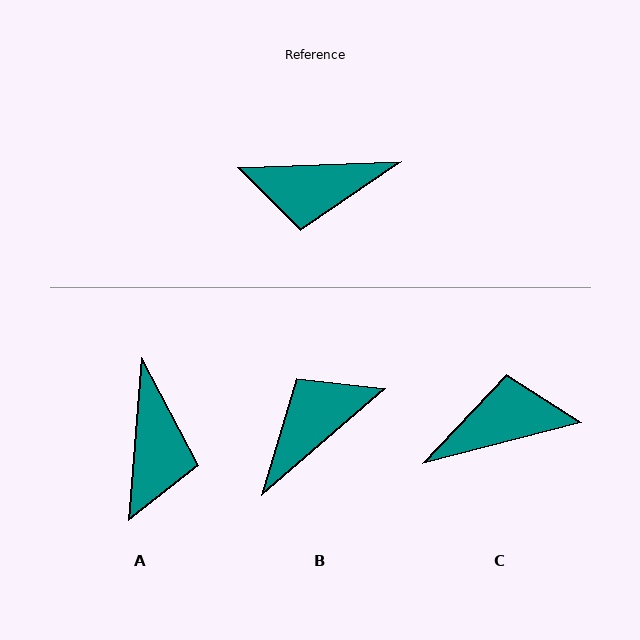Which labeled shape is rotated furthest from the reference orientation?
C, about 168 degrees away.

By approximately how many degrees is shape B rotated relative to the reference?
Approximately 141 degrees clockwise.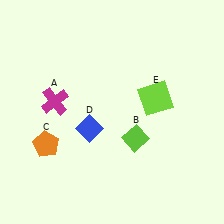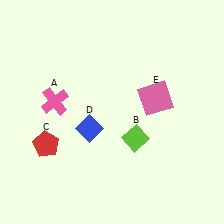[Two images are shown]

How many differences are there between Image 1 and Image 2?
There are 3 differences between the two images.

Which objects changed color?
A changed from magenta to pink. C changed from orange to red. E changed from lime to pink.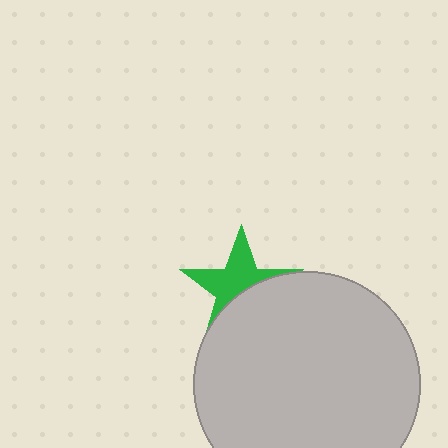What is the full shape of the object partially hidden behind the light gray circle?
The partially hidden object is a green star.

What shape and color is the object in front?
The object in front is a light gray circle.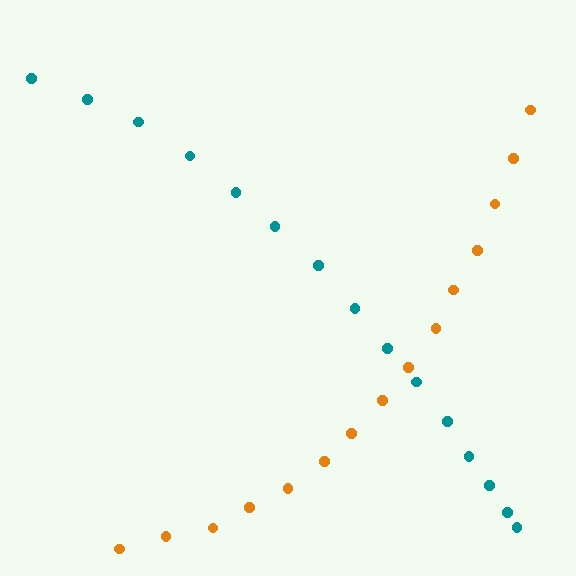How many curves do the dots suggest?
There are 2 distinct paths.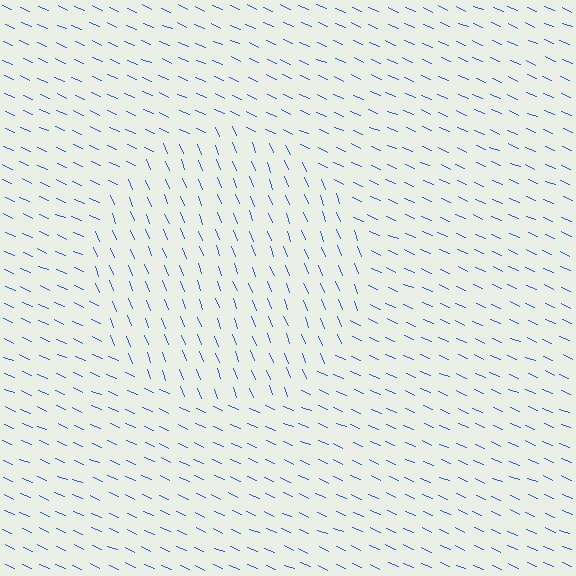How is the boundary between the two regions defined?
The boundary is defined purely by a change in line orientation (approximately 45 degrees difference). All lines are the same color and thickness.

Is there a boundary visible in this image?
Yes, there is a texture boundary formed by a change in line orientation.